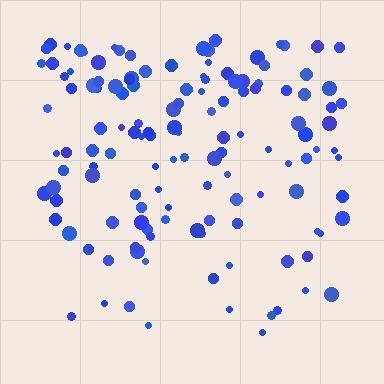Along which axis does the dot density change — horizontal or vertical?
Vertical.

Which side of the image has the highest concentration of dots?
The top.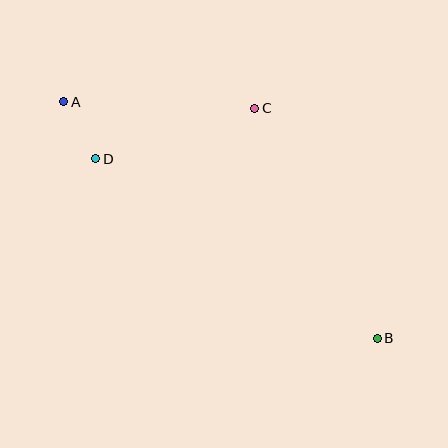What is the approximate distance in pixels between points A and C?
The distance between A and C is approximately 191 pixels.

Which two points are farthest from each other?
Points A and B are farthest from each other.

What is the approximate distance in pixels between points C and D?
The distance between C and D is approximately 167 pixels.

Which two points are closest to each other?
Points A and D are closest to each other.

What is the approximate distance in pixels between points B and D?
The distance between B and D is approximately 334 pixels.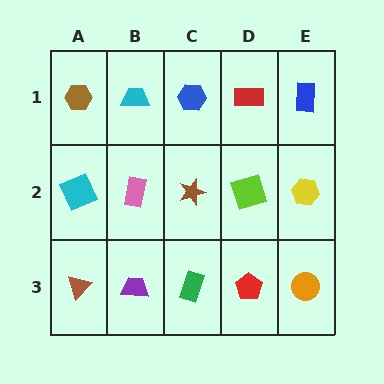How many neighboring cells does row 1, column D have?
3.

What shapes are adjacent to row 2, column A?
A brown hexagon (row 1, column A), a brown triangle (row 3, column A), a pink rectangle (row 2, column B).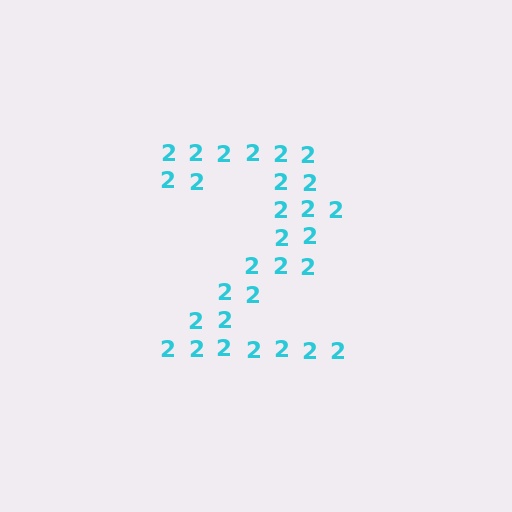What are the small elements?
The small elements are digit 2's.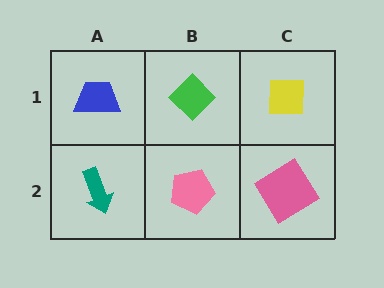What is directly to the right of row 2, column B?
A pink diamond.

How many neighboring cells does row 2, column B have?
3.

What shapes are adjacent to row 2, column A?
A blue trapezoid (row 1, column A), a pink pentagon (row 2, column B).